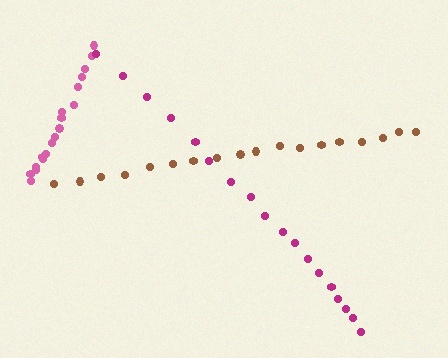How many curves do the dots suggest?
There are 3 distinct paths.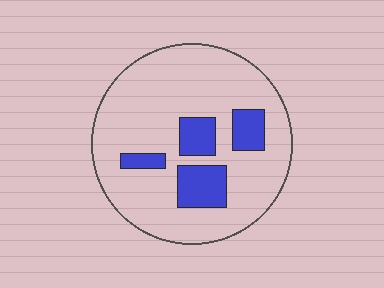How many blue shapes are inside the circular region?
4.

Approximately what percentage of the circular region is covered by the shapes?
Approximately 20%.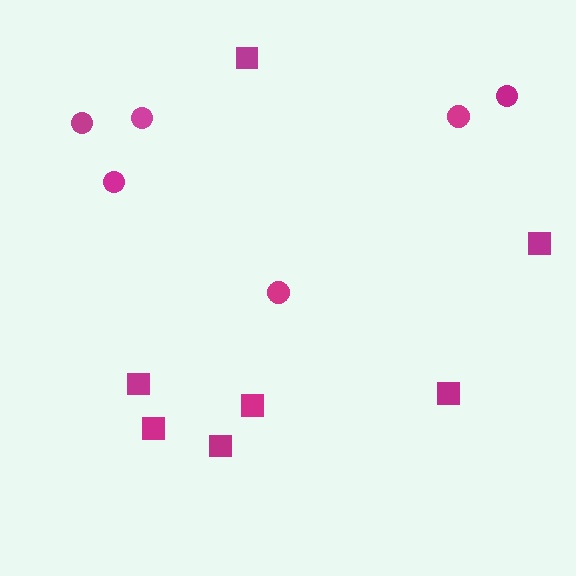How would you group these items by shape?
There are 2 groups: one group of squares (7) and one group of circles (6).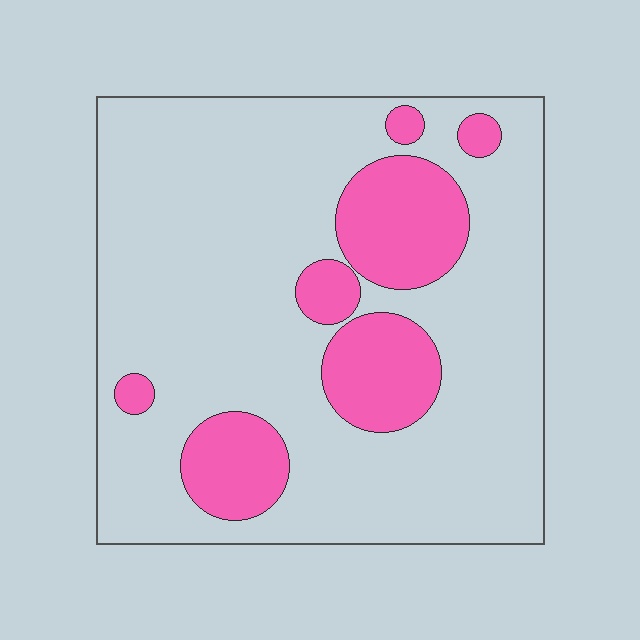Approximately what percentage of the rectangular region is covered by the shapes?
Approximately 20%.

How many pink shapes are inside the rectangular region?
7.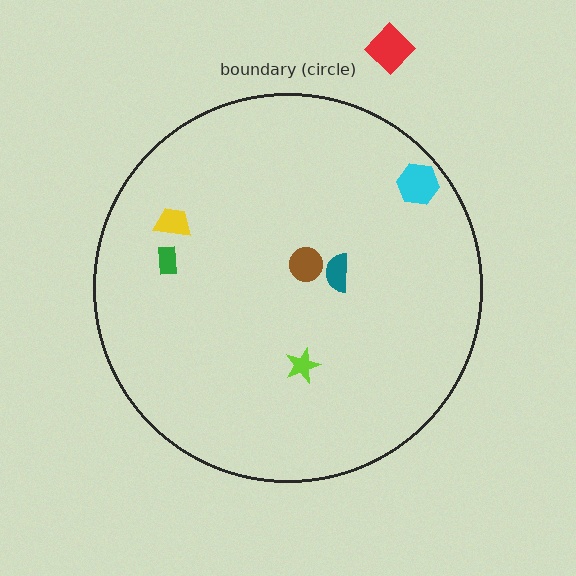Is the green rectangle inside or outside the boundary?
Inside.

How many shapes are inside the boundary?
6 inside, 1 outside.